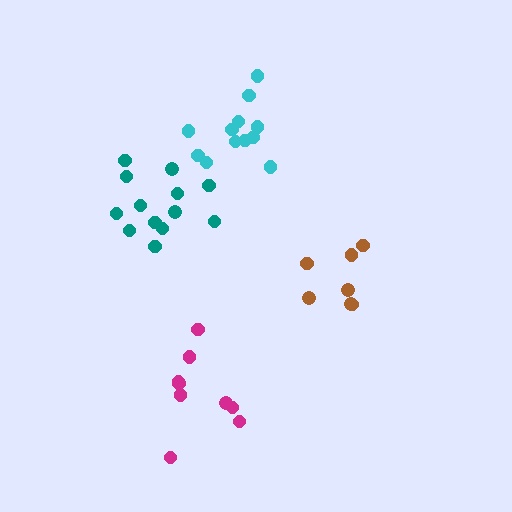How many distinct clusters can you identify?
There are 4 distinct clusters.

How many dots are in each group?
Group 1: 12 dots, Group 2: 9 dots, Group 3: 13 dots, Group 4: 7 dots (41 total).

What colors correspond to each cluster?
The clusters are colored: cyan, magenta, teal, brown.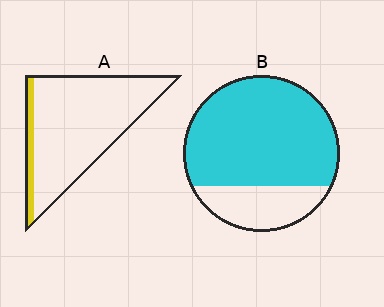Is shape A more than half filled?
No.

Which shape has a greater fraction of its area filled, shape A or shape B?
Shape B.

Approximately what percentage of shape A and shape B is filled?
A is approximately 10% and B is approximately 75%.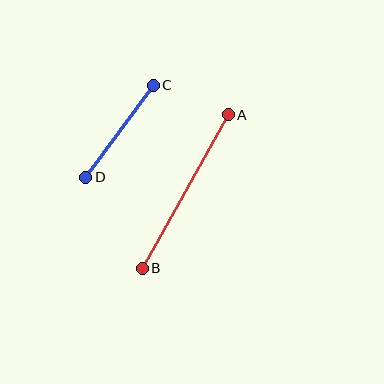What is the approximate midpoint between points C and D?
The midpoint is at approximately (120, 131) pixels.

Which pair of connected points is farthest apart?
Points A and B are farthest apart.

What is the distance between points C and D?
The distance is approximately 114 pixels.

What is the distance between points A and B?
The distance is approximately 176 pixels.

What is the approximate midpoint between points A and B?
The midpoint is at approximately (185, 192) pixels.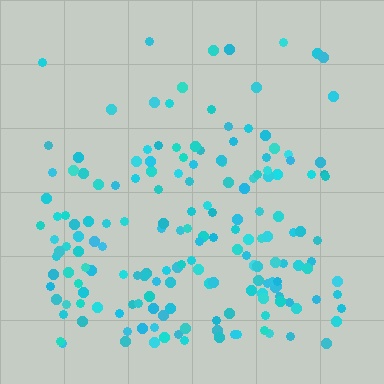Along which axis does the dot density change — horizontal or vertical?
Vertical.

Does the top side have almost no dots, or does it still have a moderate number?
Still a moderate number, just noticeably fewer than the bottom.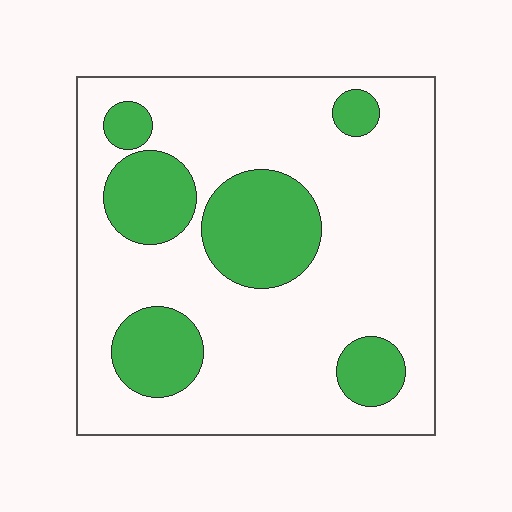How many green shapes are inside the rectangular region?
6.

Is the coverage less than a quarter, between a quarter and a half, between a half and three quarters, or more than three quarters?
Between a quarter and a half.